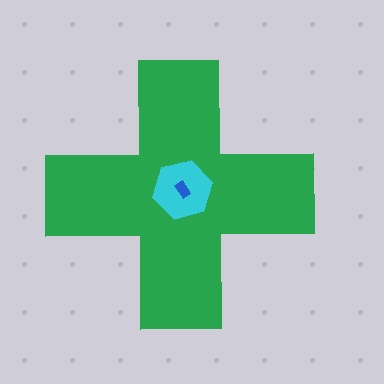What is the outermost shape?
The green cross.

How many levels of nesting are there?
3.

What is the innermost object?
The blue rectangle.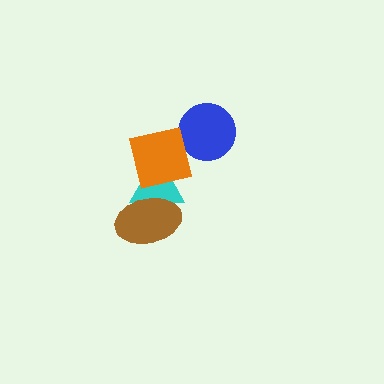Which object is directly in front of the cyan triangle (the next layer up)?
The orange square is directly in front of the cyan triangle.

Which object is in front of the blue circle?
The orange square is in front of the blue circle.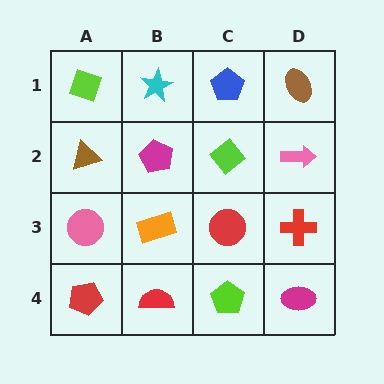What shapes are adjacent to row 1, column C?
A lime diamond (row 2, column C), a cyan star (row 1, column B), a brown ellipse (row 1, column D).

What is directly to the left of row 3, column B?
A pink circle.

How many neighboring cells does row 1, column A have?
2.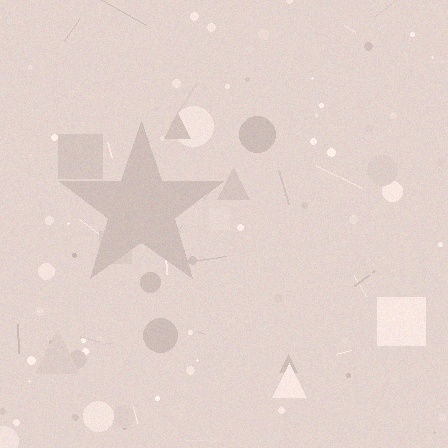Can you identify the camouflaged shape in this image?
The camouflaged shape is a star.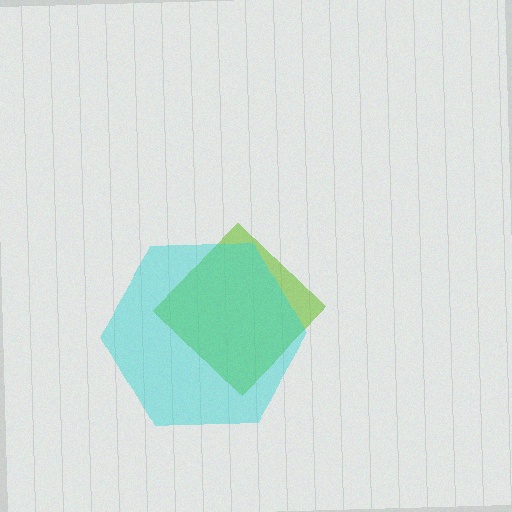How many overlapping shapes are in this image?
There are 2 overlapping shapes in the image.